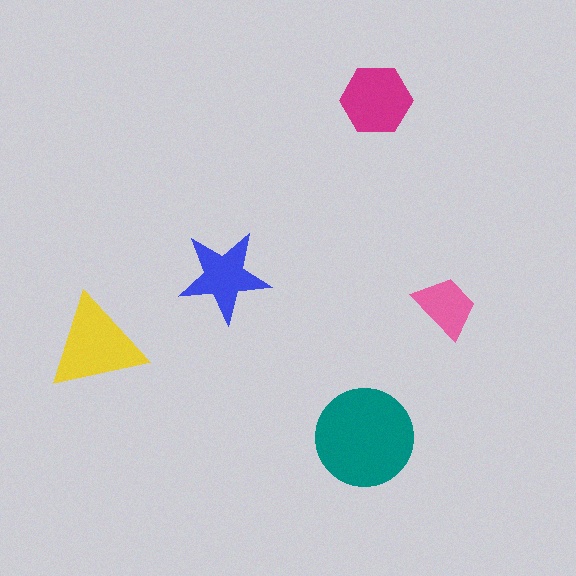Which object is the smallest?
The pink trapezoid.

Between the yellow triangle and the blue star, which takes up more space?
The yellow triangle.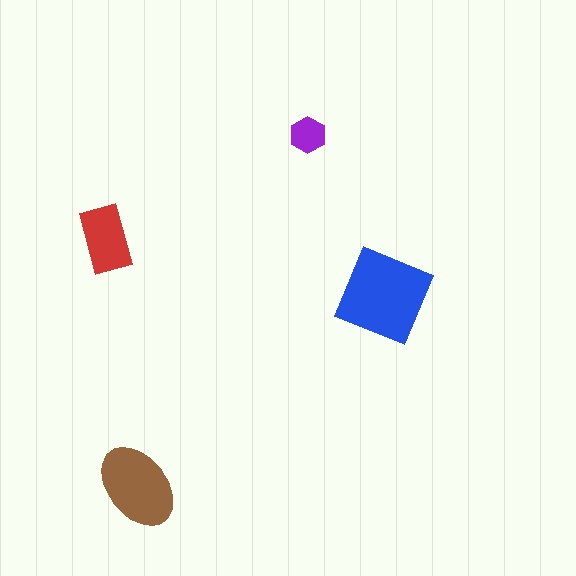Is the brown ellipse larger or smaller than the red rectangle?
Larger.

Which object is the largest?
The blue square.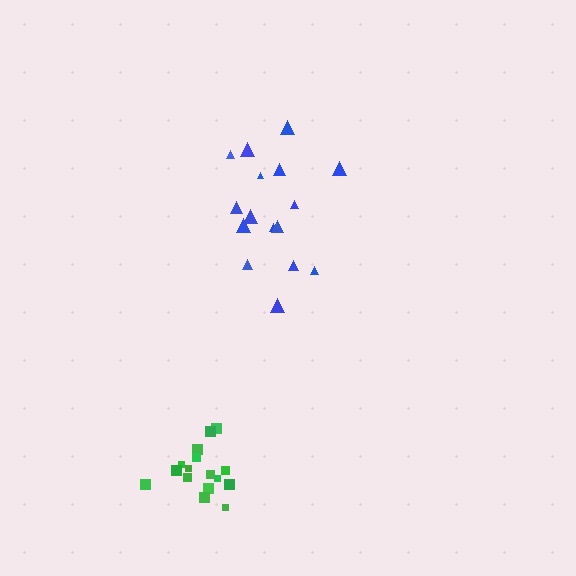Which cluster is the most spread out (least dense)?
Blue.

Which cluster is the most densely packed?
Green.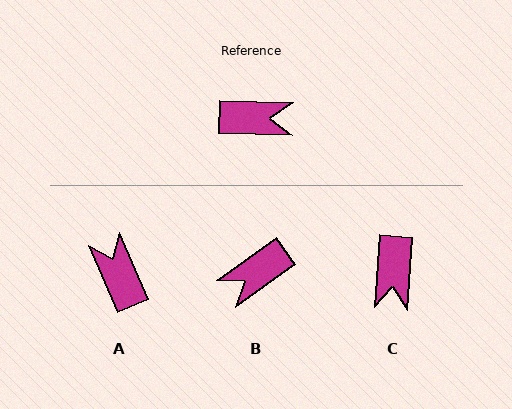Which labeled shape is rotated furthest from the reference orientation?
B, about 143 degrees away.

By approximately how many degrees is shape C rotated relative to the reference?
Approximately 92 degrees clockwise.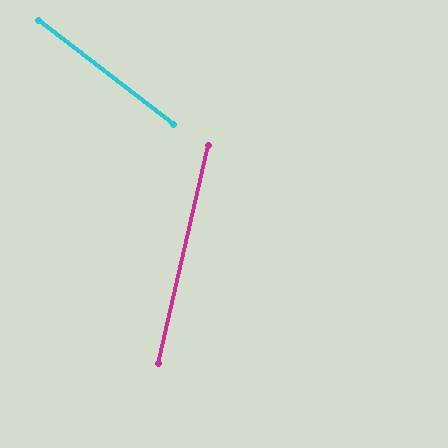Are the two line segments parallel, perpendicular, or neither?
Neither parallel nor perpendicular — they differ by about 65°.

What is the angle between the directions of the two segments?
Approximately 65 degrees.